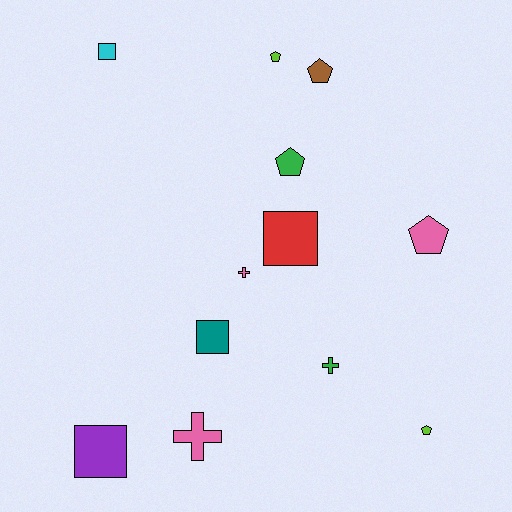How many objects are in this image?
There are 12 objects.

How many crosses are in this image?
There are 3 crosses.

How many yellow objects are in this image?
There are no yellow objects.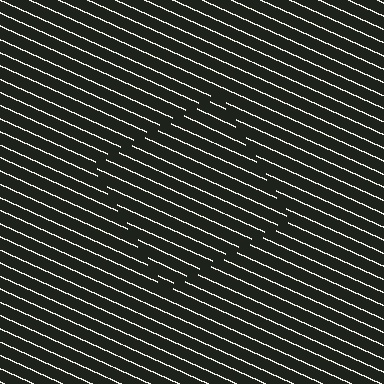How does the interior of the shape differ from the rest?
The interior of the shape contains the same grating, shifted by half a period — the contour is defined by the phase discontinuity where line-ends from the inner and outer gratings abut.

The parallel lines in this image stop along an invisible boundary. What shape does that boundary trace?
An illusory square. The interior of the shape contains the same grating, shifted by half a period — the contour is defined by the phase discontinuity where line-ends from the inner and outer gratings abut.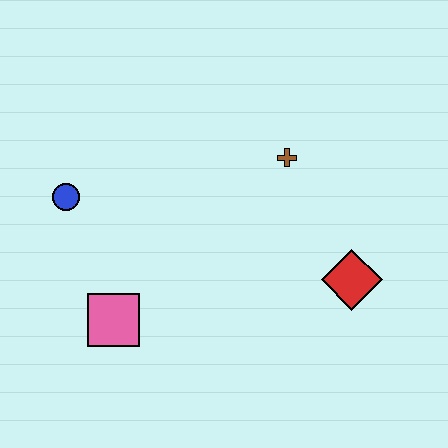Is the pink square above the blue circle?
No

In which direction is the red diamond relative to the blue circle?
The red diamond is to the right of the blue circle.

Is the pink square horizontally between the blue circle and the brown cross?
Yes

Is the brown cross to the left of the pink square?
No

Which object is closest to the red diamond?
The brown cross is closest to the red diamond.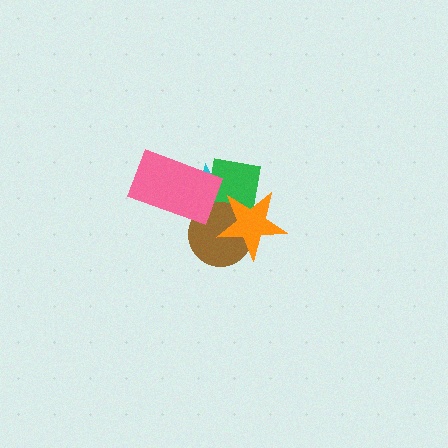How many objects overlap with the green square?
4 objects overlap with the green square.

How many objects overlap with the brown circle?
4 objects overlap with the brown circle.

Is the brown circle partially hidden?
Yes, it is partially covered by another shape.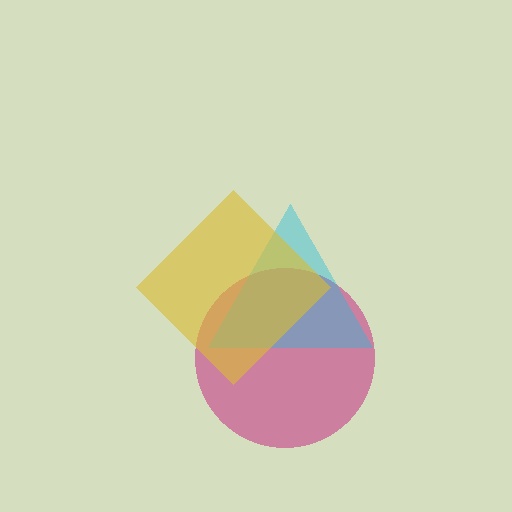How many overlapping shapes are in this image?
There are 3 overlapping shapes in the image.